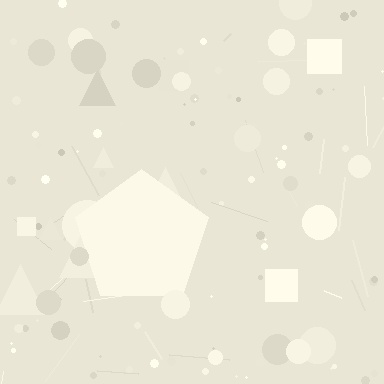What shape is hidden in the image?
A pentagon is hidden in the image.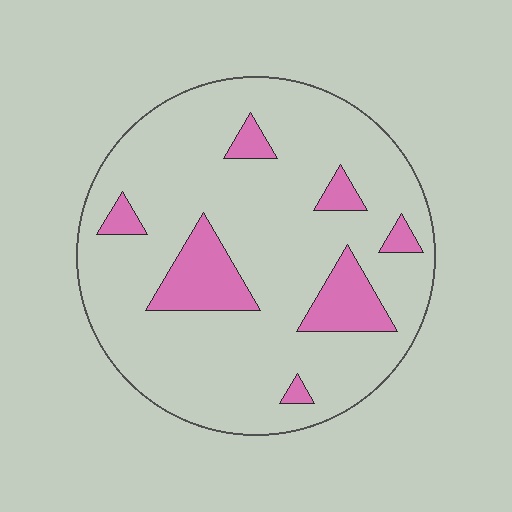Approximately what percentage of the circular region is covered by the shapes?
Approximately 15%.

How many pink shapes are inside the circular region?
7.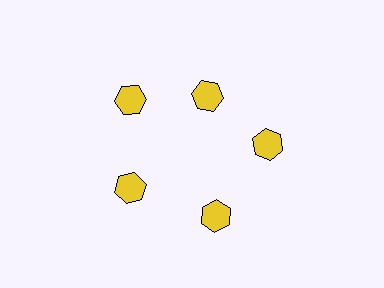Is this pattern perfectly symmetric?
No. The 5 yellow hexagons are arranged in a ring, but one element near the 1 o'clock position is pulled inward toward the center, breaking the 5-fold rotational symmetry.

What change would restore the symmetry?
The symmetry would be restored by moving it outward, back onto the ring so that all 5 hexagons sit at equal angles and equal distance from the center.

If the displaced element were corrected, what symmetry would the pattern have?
It would have 5-fold rotational symmetry — the pattern would map onto itself every 72 degrees.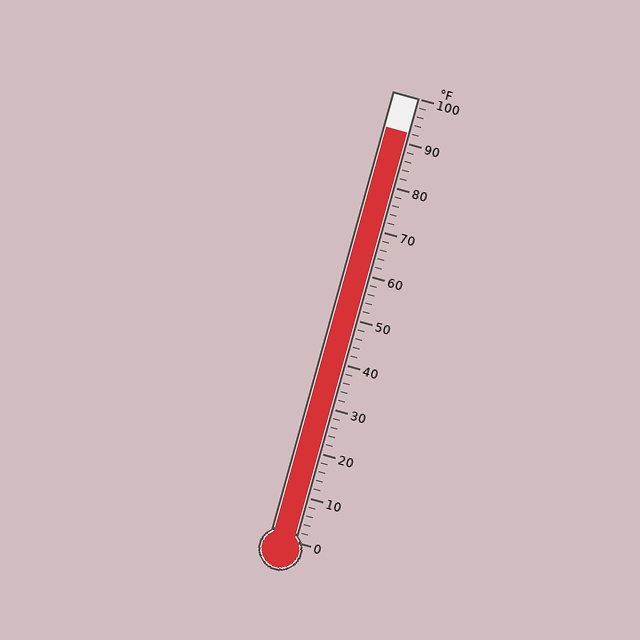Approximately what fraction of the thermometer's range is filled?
The thermometer is filled to approximately 90% of its range.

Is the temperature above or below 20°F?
The temperature is above 20°F.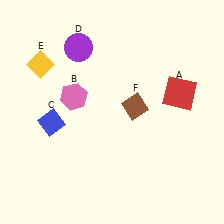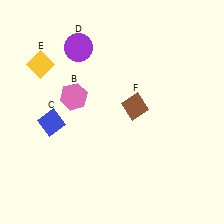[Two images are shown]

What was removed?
The red square (A) was removed in Image 2.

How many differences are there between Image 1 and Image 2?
There is 1 difference between the two images.